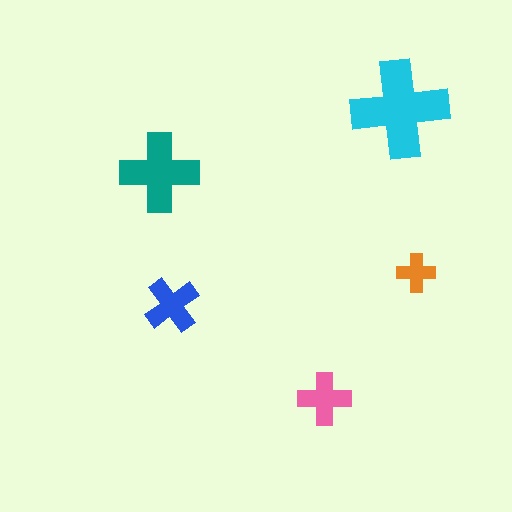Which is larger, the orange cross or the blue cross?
The blue one.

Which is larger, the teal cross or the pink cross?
The teal one.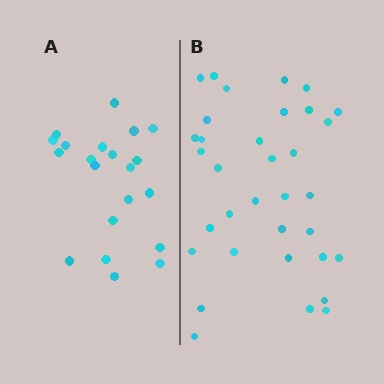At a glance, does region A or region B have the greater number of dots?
Region B (the right region) has more dots.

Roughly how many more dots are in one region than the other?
Region B has approximately 15 more dots than region A.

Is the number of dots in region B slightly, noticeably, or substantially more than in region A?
Region B has substantially more. The ratio is roughly 1.6 to 1.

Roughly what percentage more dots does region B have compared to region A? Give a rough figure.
About 60% more.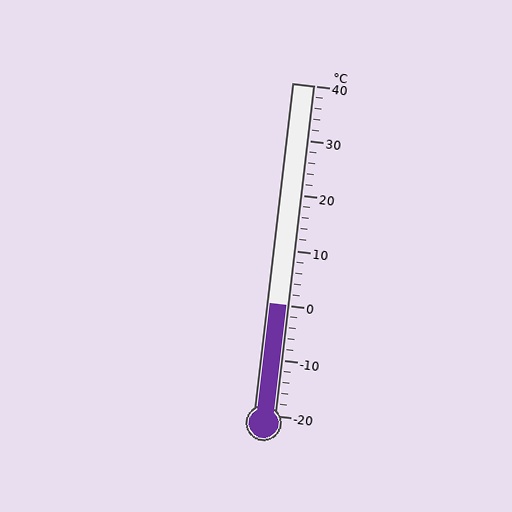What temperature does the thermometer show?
The thermometer shows approximately 0°C.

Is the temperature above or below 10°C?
The temperature is below 10°C.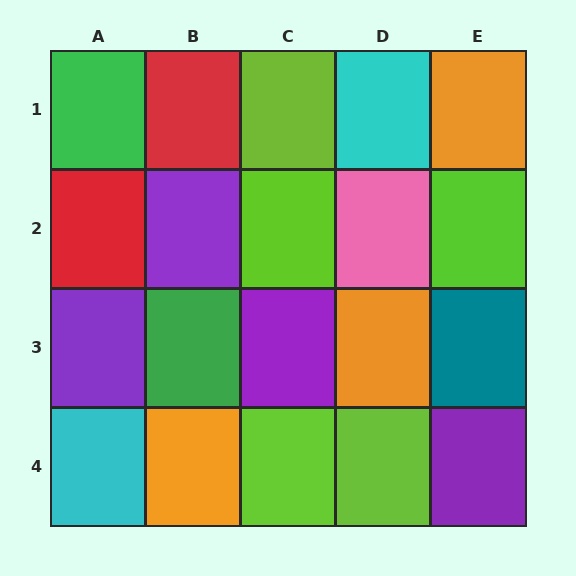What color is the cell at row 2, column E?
Lime.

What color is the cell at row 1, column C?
Lime.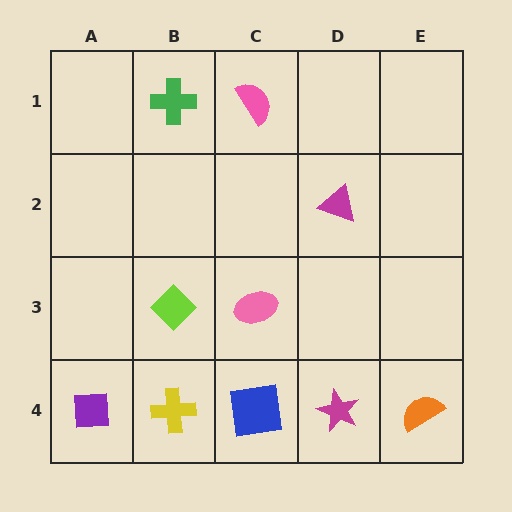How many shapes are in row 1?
2 shapes.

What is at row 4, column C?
A blue square.